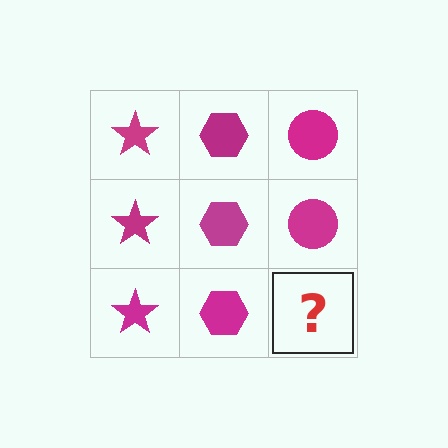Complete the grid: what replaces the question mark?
The question mark should be replaced with a magenta circle.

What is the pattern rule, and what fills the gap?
The rule is that each column has a consistent shape. The gap should be filled with a magenta circle.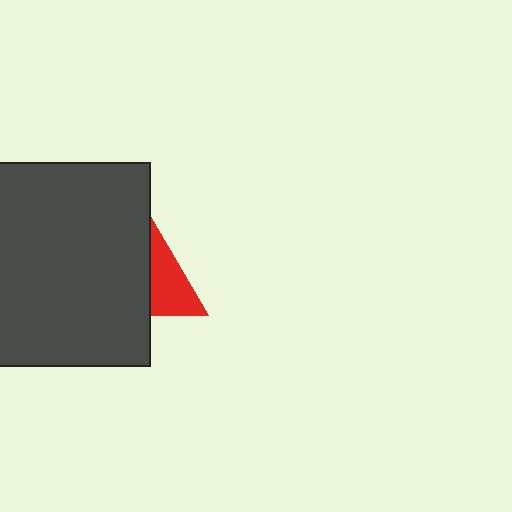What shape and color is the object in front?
The object in front is a dark gray square.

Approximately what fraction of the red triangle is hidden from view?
Roughly 52% of the red triangle is hidden behind the dark gray square.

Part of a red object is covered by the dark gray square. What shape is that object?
It is a triangle.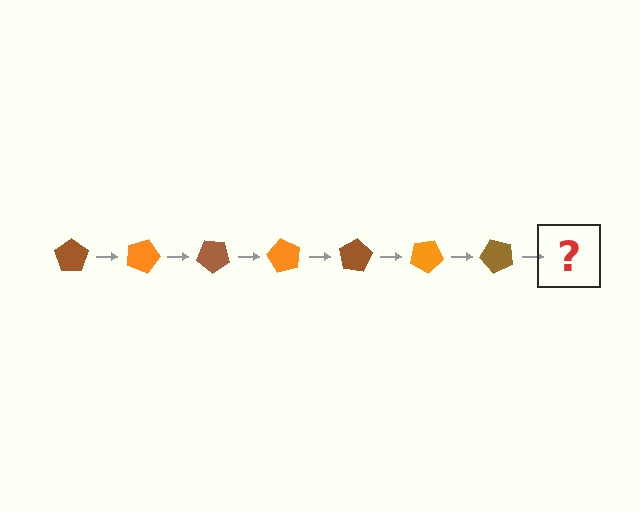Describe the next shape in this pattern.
It should be an orange pentagon, rotated 140 degrees from the start.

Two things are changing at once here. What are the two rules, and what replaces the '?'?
The two rules are that it rotates 20 degrees each step and the color cycles through brown and orange. The '?' should be an orange pentagon, rotated 140 degrees from the start.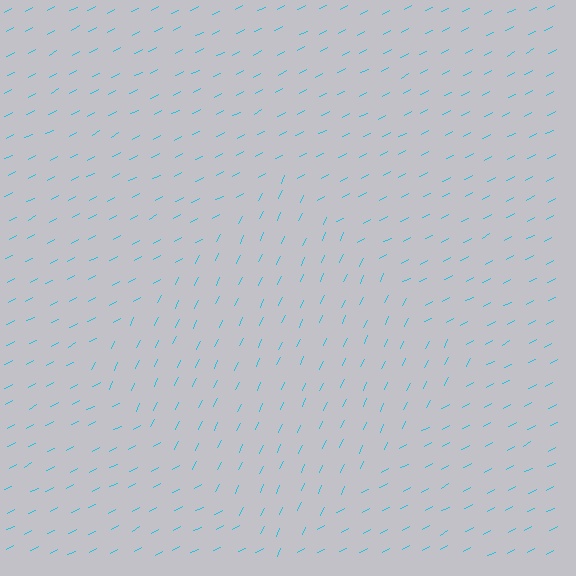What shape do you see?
I see a diamond.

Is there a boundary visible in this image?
Yes, there is a texture boundary formed by a change in line orientation.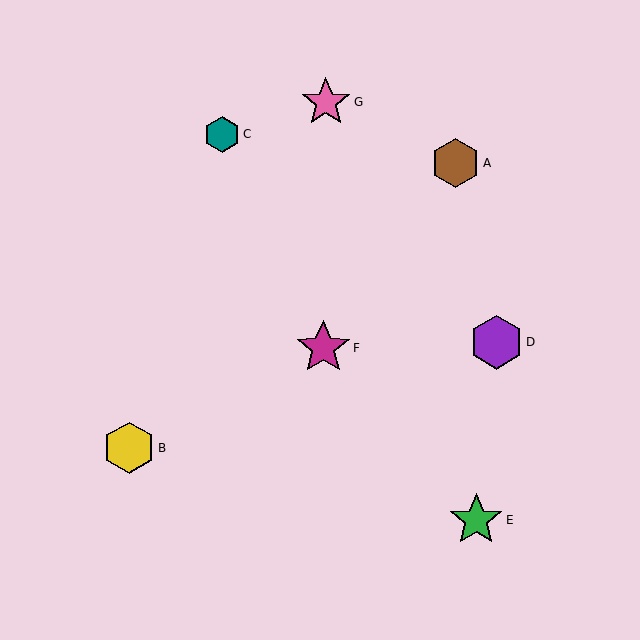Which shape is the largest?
The magenta star (labeled F) is the largest.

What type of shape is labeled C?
Shape C is a teal hexagon.